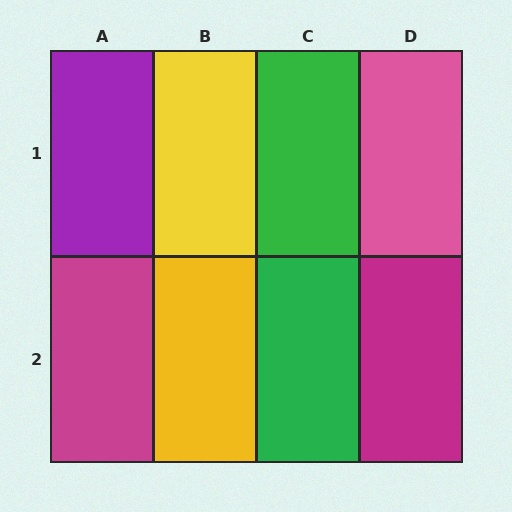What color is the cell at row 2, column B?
Yellow.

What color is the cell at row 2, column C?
Green.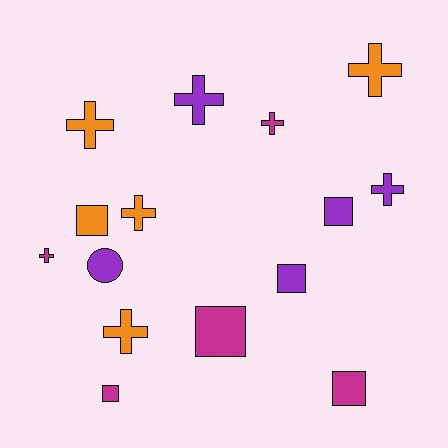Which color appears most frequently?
Purple, with 5 objects.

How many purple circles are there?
There is 1 purple circle.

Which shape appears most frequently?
Cross, with 8 objects.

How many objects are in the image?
There are 15 objects.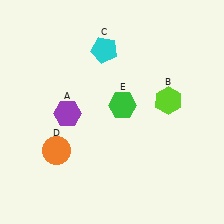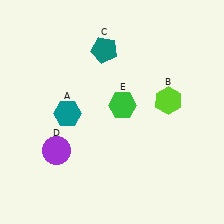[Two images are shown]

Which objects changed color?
A changed from purple to teal. C changed from cyan to teal. D changed from orange to purple.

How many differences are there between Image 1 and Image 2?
There are 3 differences between the two images.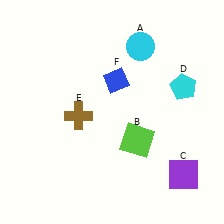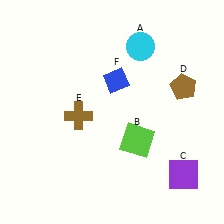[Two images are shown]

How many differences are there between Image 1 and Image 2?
There is 1 difference between the two images.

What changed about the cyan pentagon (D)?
In Image 1, D is cyan. In Image 2, it changed to brown.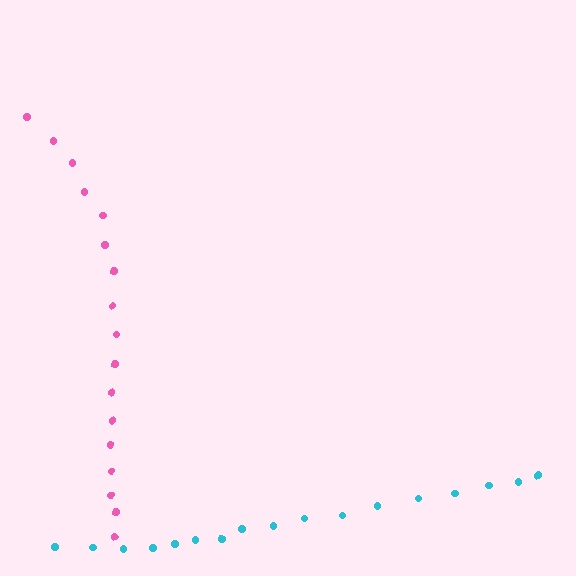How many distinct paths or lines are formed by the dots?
There are 2 distinct paths.